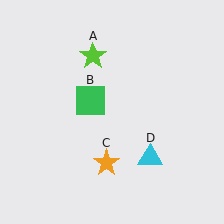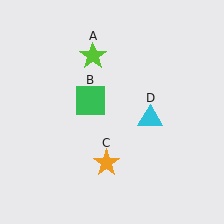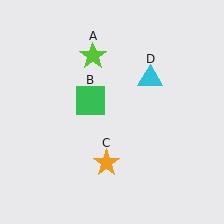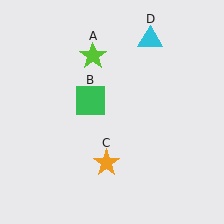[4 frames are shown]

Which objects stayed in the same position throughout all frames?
Lime star (object A) and green square (object B) and orange star (object C) remained stationary.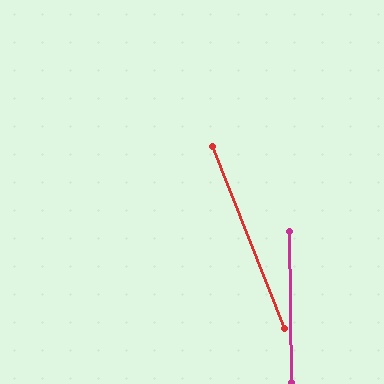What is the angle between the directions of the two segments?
Approximately 21 degrees.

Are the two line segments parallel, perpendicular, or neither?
Neither parallel nor perpendicular — they differ by about 21°.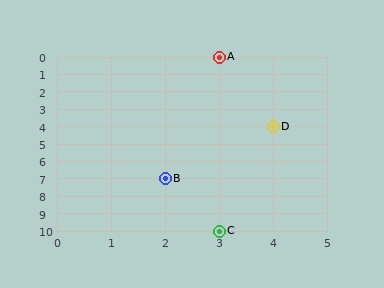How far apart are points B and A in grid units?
Points B and A are 1 column and 7 rows apart (about 7.1 grid units diagonally).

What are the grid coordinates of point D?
Point D is at grid coordinates (4, 4).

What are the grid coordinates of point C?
Point C is at grid coordinates (3, 10).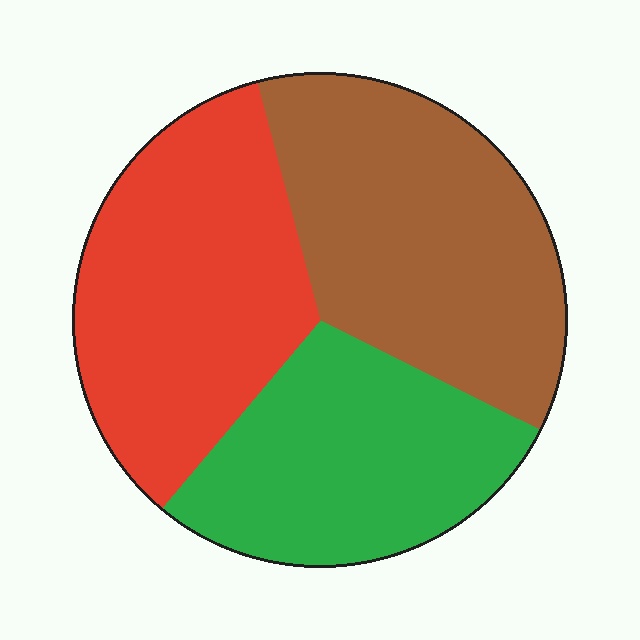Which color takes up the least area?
Green, at roughly 30%.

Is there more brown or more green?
Brown.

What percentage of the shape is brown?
Brown takes up about three eighths (3/8) of the shape.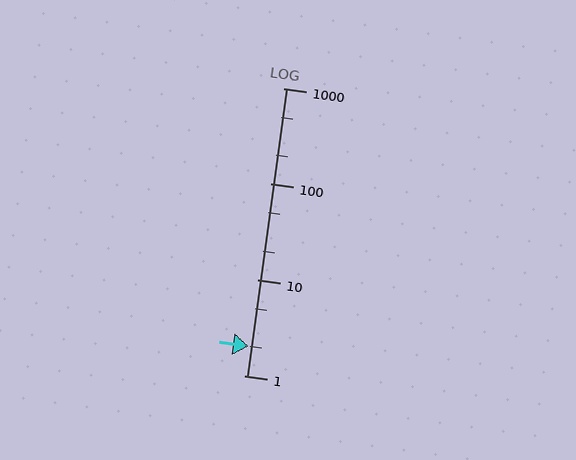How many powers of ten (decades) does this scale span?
The scale spans 3 decades, from 1 to 1000.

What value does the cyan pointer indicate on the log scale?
The pointer indicates approximately 2.